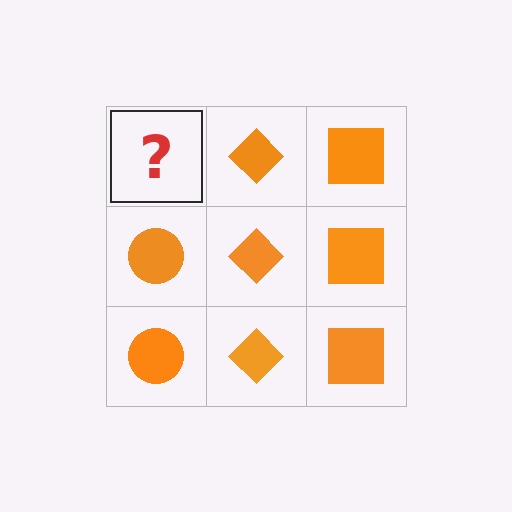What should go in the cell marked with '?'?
The missing cell should contain an orange circle.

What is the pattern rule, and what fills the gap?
The rule is that each column has a consistent shape. The gap should be filled with an orange circle.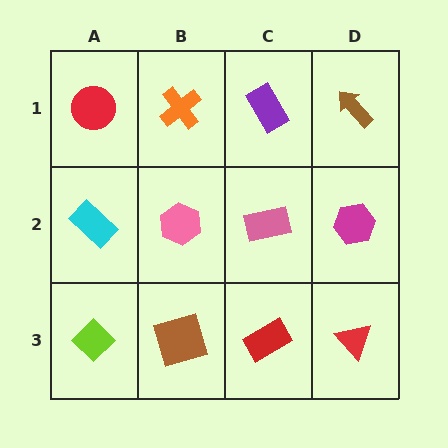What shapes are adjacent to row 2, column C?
A purple rectangle (row 1, column C), a red rectangle (row 3, column C), a pink hexagon (row 2, column B), a magenta hexagon (row 2, column D).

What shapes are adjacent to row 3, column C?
A pink rectangle (row 2, column C), a brown square (row 3, column B), a red triangle (row 3, column D).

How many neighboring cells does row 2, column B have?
4.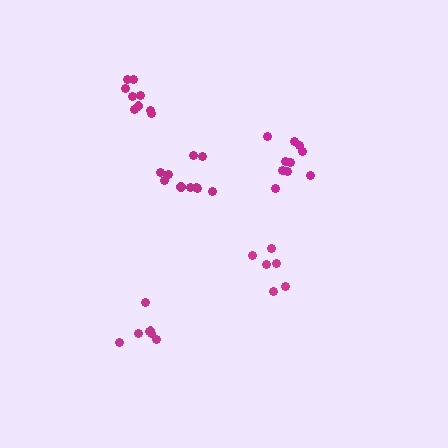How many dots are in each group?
Group 1: 7 dots, Group 2: 9 dots, Group 3: 10 dots, Group 4: 10 dots, Group 5: 6 dots (42 total).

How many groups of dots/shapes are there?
There are 5 groups.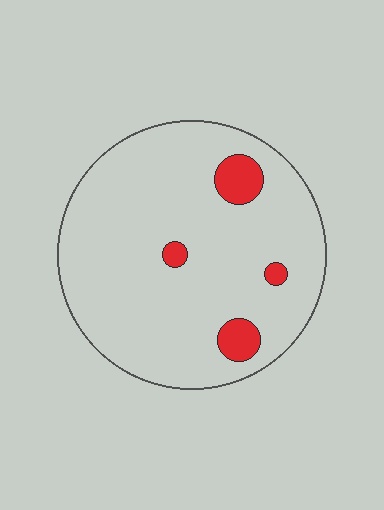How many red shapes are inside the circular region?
4.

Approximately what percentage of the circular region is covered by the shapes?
Approximately 10%.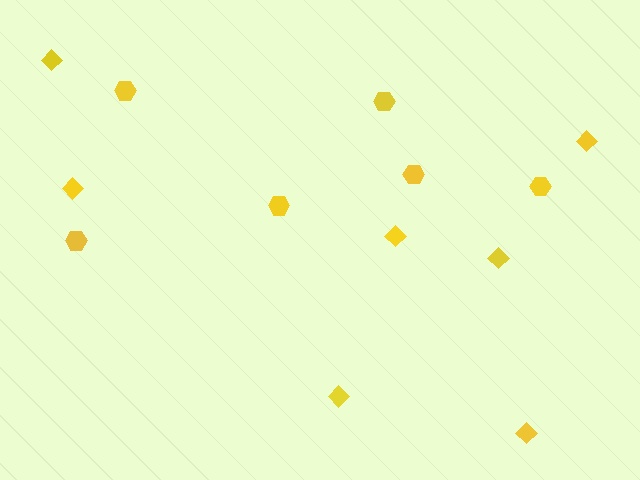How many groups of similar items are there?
There are 2 groups: one group of hexagons (6) and one group of diamonds (7).